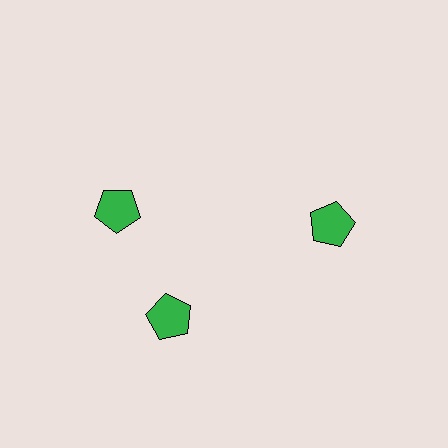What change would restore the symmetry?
The symmetry would be restored by rotating it back into even spacing with its neighbors so that all 3 pentagons sit at equal angles and equal distance from the center.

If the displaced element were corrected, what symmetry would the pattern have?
It would have 3-fold rotational symmetry — the pattern would map onto itself every 120 degrees.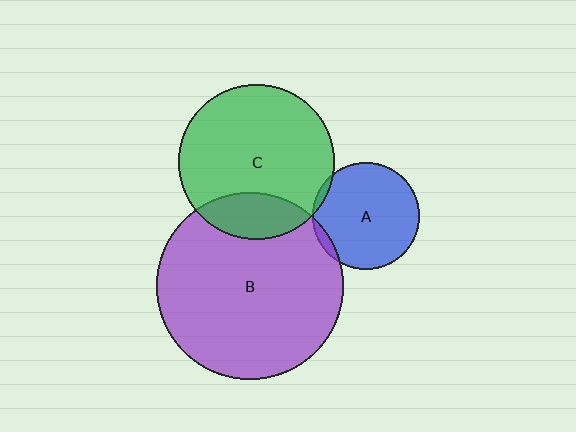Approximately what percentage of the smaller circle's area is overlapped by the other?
Approximately 5%.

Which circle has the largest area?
Circle B (purple).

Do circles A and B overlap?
Yes.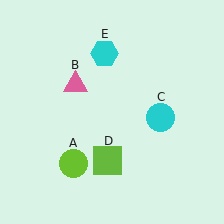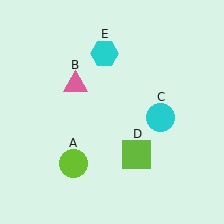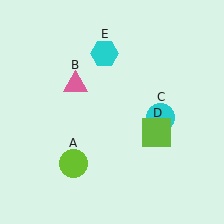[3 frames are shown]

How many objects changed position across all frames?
1 object changed position: lime square (object D).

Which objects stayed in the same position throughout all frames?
Lime circle (object A) and pink triangle (object B) and cyan circle (object C) and cyan hexagon (object E) remained stationary.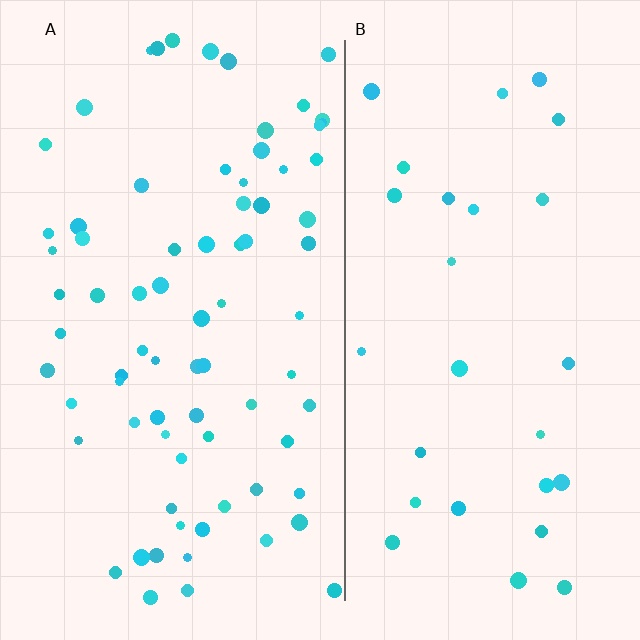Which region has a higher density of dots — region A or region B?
A (the left).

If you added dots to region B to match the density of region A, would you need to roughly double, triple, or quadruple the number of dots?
Approximately triple.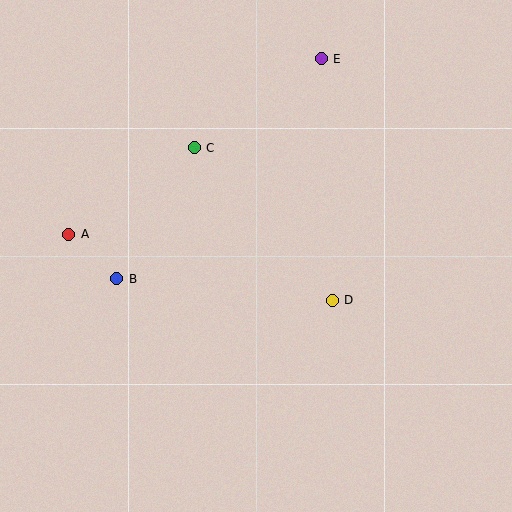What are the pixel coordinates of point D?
Point D is at (332, 300).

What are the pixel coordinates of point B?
Point B is at (117, 279).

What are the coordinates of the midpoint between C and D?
The midpoint between C and D is at (263, 224).